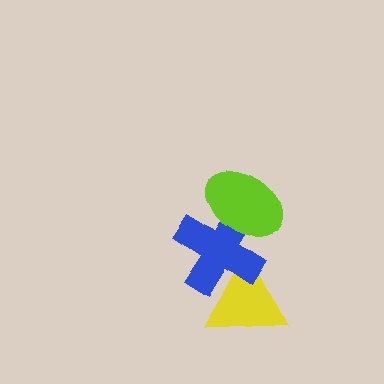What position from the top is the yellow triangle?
The yellow triangle is 3rd from the top.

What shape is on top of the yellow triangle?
The blue cross is on top of the yellow triangle.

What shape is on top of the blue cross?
The lime ellipse is on top of the blue cross.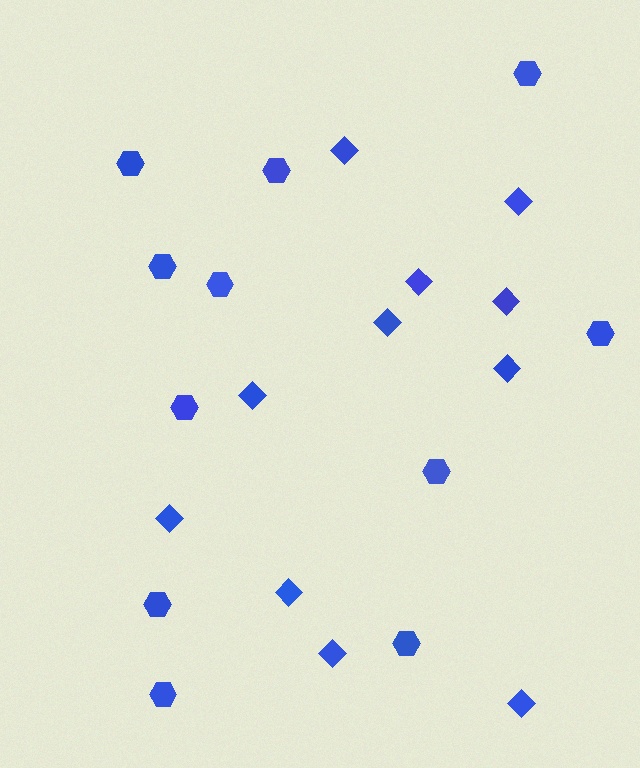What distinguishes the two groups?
There are 2 groups: one group of diamonds (11) and one group of hexagons (11).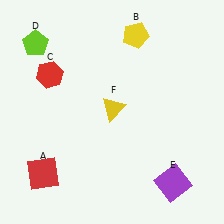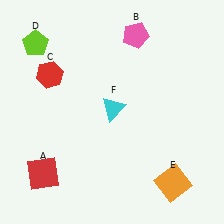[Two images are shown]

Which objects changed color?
B changed from yellow to pink. E changed from purple to orange. F changed from yellow to cyan.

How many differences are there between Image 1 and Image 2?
There are 3 differences between the two images.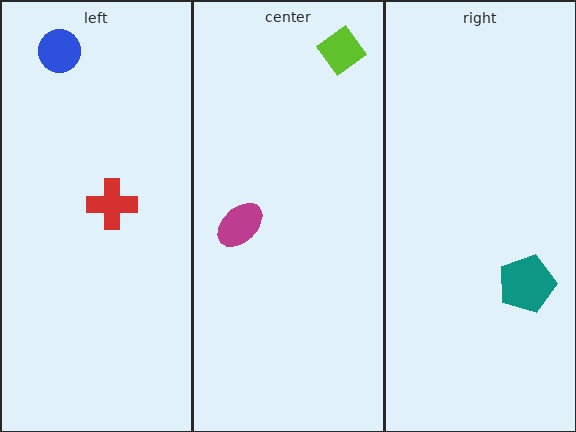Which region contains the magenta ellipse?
The center region.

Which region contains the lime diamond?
The center region.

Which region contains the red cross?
The left region.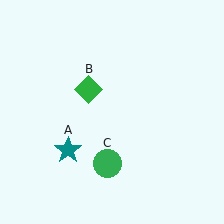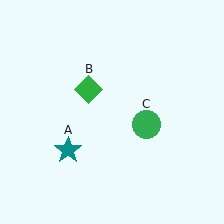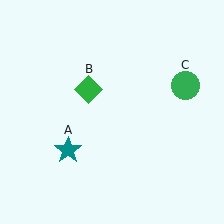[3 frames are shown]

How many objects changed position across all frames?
1 object changed position: green circle (object C).